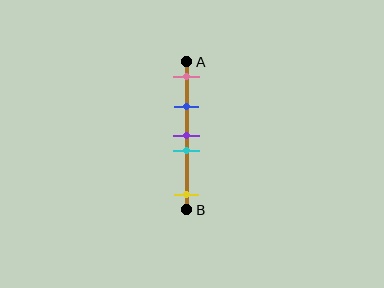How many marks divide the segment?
There are 5 marks dividing the segment.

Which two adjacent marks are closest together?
The purple and cyan marks are the closest adjacent pair.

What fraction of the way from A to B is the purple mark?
The purple mark is approximately 50% (0.5) of the way from A to B.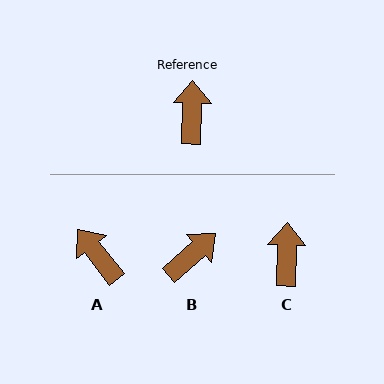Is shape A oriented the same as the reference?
No, it is off by about 39 degrees.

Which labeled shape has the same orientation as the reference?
C.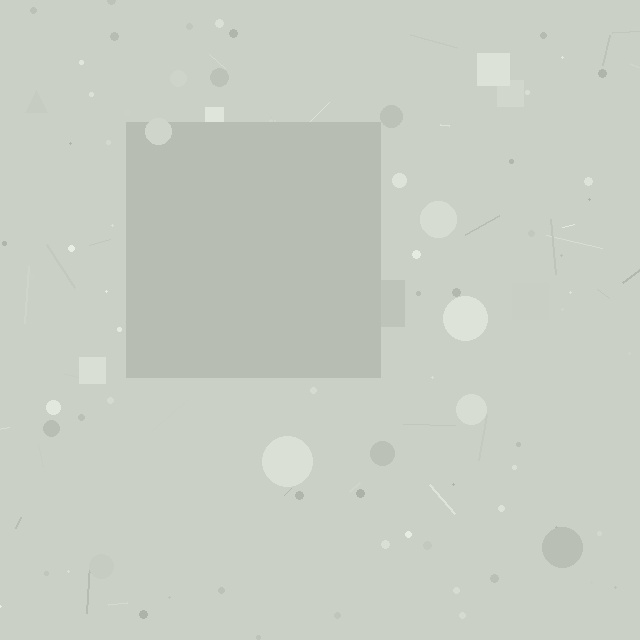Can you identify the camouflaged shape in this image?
The camouflaged shape is a square.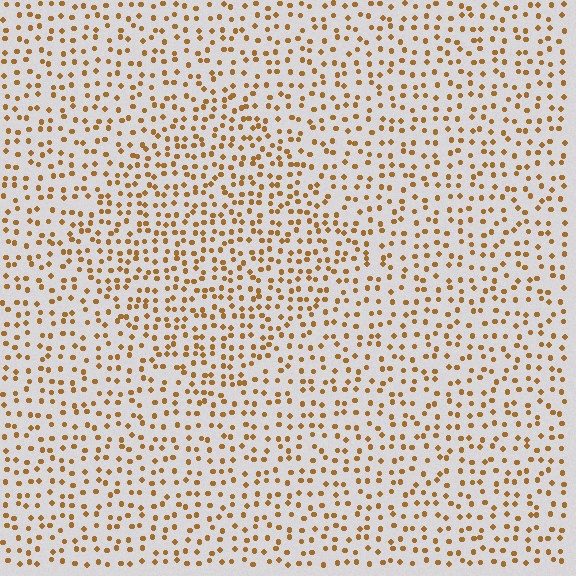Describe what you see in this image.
The image contains small brown elements arranged at two different densities. A diamond-shaped region is visible where the elements are more densely packed than the surrounding area.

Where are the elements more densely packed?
The elements are more densely packed inside the diamond boundary.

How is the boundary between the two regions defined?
The boundary is defined by a change in element density (approximately 1.4x ratio). All elements are the same color, size, and shape.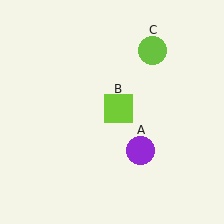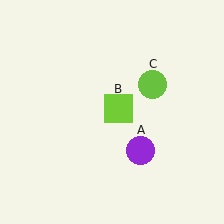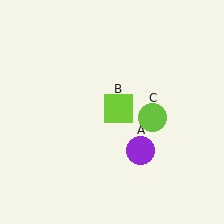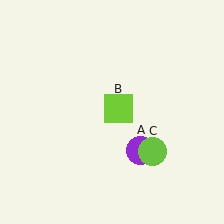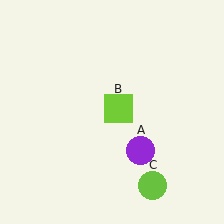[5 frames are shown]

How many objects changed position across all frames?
1 object changed position: lime circle (object C).